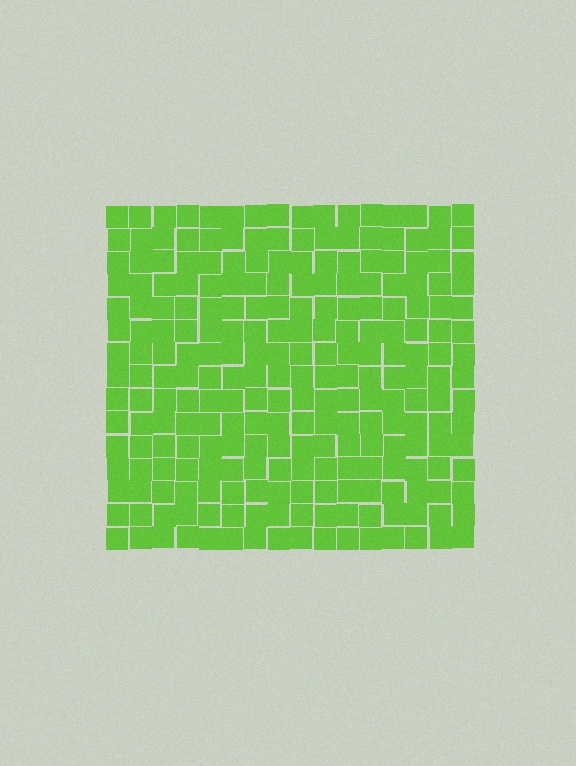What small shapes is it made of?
It is made of small squares.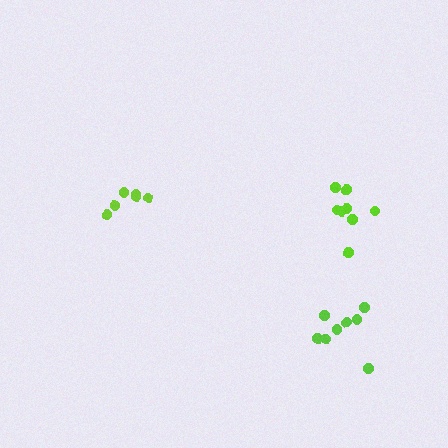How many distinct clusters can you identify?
There are 3 distinct clusters.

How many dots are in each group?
Group 1: 8 dots, Group 2: 6 dots, Group 3: 8 dots (22 total).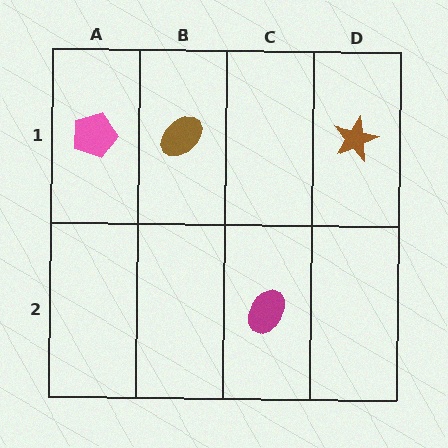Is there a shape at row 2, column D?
No, that cell is empty.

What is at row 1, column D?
A brown star.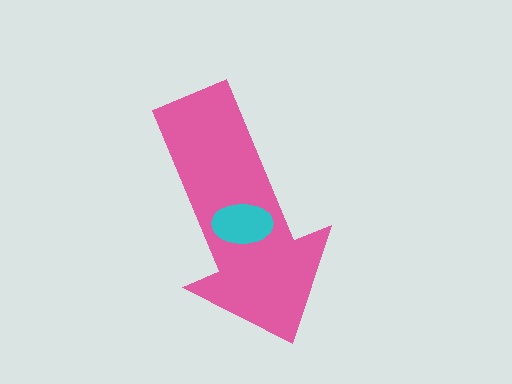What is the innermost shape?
The cyan ellipse.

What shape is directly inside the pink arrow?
The cyan ellipse.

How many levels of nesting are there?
2.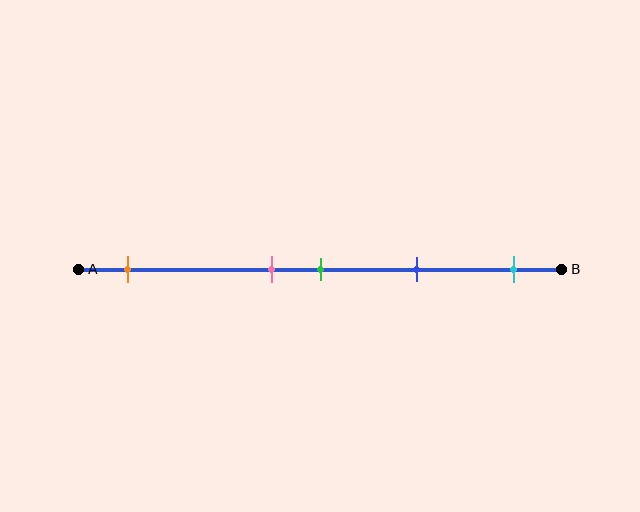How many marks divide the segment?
There are 5 marks dividing the segment.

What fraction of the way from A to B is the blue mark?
The blue mark is approximately 70% (0.7) of the way from A to B.